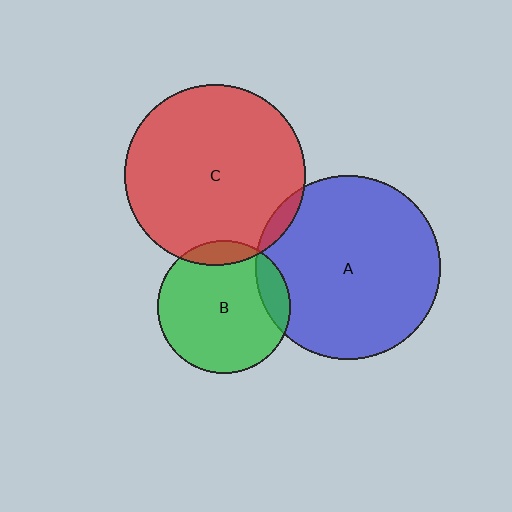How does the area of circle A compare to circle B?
Approximately 1.9 times.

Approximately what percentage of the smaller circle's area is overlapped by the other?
Approximately 15%.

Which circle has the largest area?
Circle A (blue).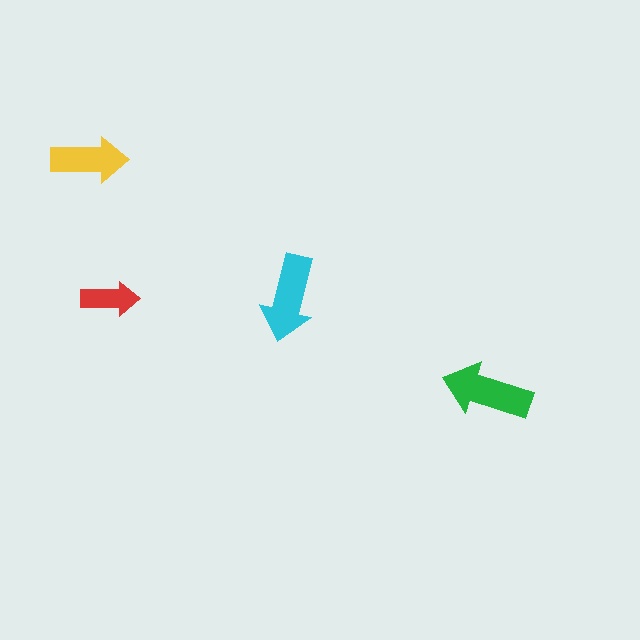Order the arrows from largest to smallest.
the green one, the cyan one, the yellow one, the red one.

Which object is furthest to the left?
The yellow arrow is leftmost.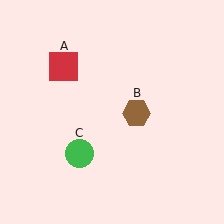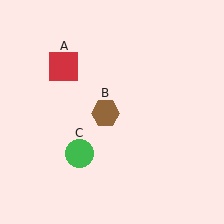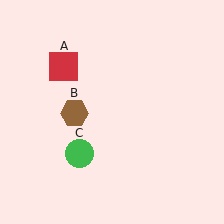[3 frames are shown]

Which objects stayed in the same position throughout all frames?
Red square (object A) and green circle (object C) remained stationary.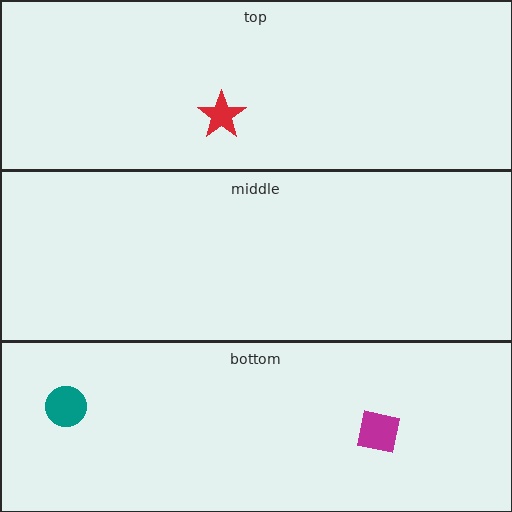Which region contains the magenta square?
The bottom region.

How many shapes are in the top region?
1.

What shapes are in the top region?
The red star.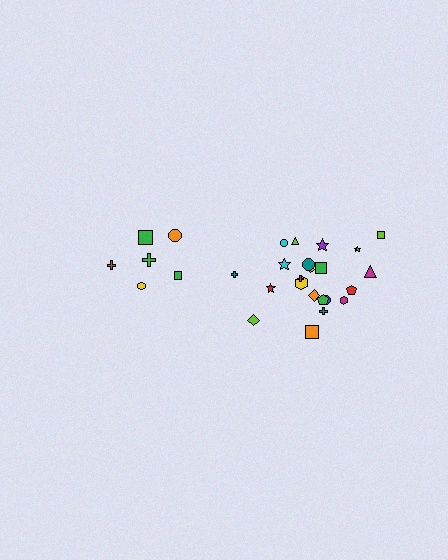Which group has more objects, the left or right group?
The right group.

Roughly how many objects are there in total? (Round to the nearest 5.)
Roughly 30 objects in total.